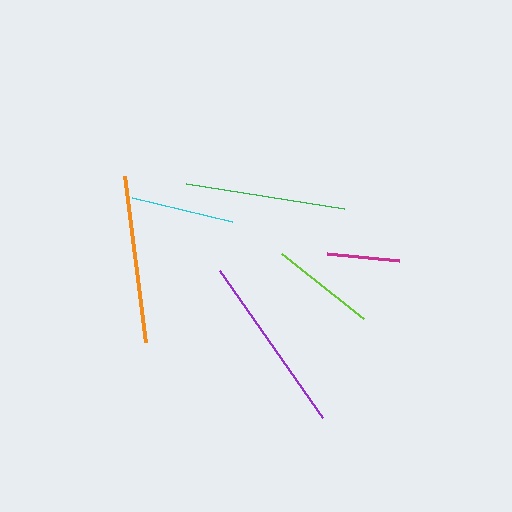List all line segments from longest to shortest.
From longest to shortest: purple, orange, green, lime, cyan, magenta.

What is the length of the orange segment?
The orange segment is approximately 168 pixels long.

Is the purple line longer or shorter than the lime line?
The purple line is longer than the lime line.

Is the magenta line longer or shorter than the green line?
The green line is longer than the magenta line.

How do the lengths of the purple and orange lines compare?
The purple and orange lines are approximately the same length.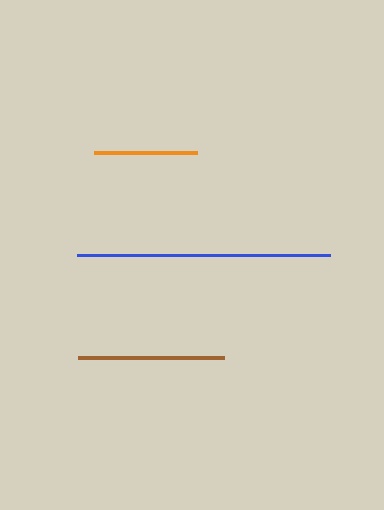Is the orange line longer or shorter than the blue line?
The blue line is longer than the orange line.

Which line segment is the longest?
The blue line is the longest at approximately 253 pixels.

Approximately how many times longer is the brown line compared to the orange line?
The brown line is approximately 1.4 times the length of the orange line.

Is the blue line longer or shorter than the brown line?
The blue line is longer than the brown line.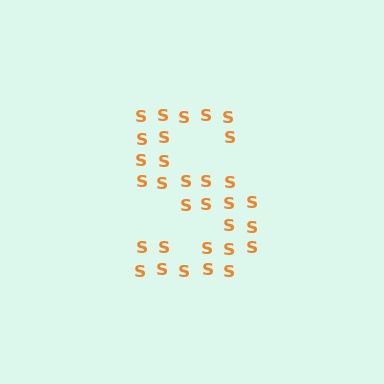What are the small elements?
The small elements are letter S's.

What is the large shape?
The large shape is the letter S.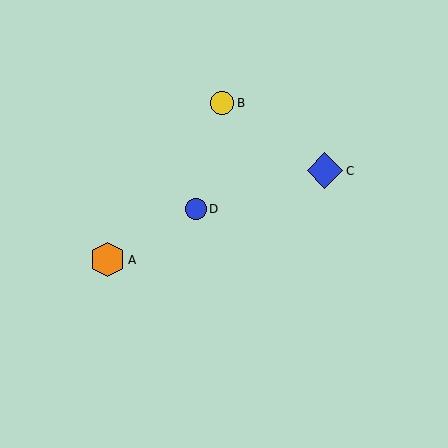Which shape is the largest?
The blue diamond (labeled C) is the largest.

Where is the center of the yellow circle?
The center of the yellow circle is at (222, 103).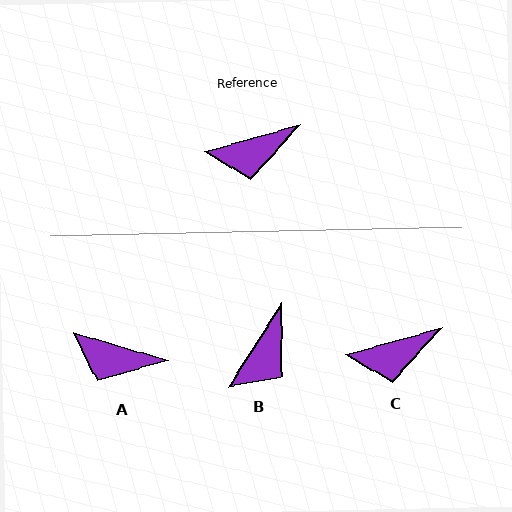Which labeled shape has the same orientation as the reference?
C.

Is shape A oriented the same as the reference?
No, it is off by about 32 degrees.